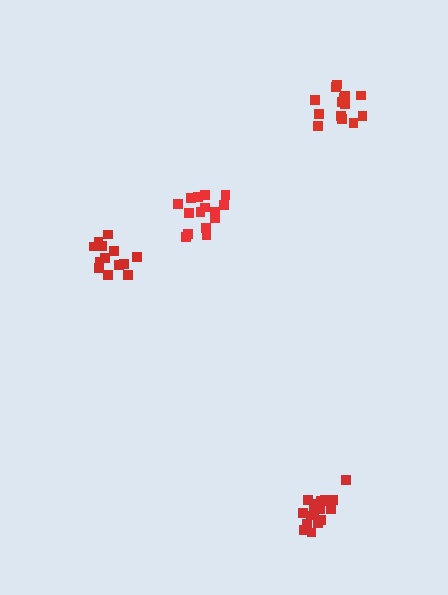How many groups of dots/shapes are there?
There are 4 groups.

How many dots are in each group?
Group 1: 17 dots, Group 2: 14 dots, Group 3: 13 dots, Group 4: 15 dots (59 total).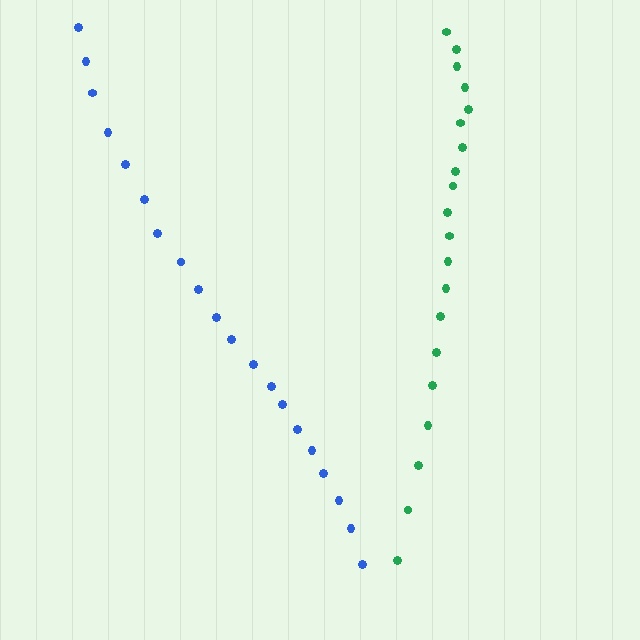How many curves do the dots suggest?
There are 2 distinct paths.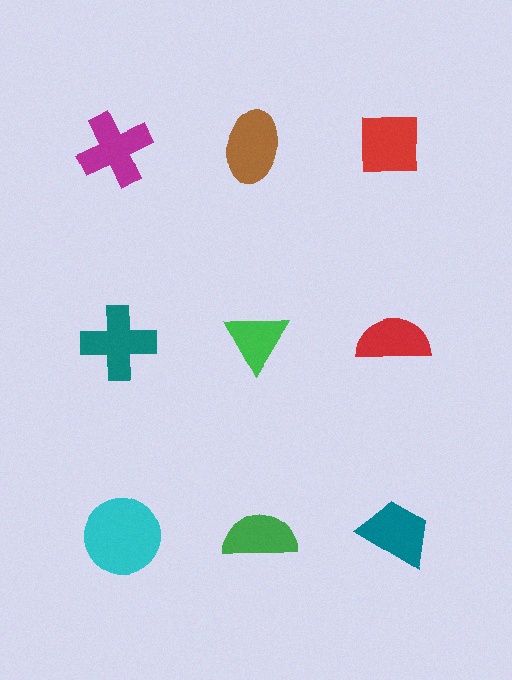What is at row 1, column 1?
A magenta cross.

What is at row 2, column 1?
A teal cross.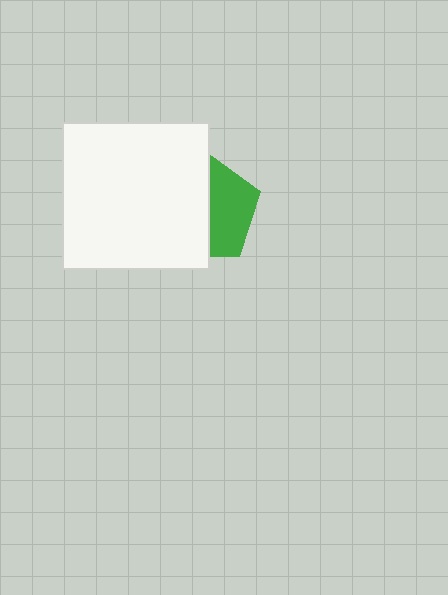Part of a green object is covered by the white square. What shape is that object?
It is a pentagon.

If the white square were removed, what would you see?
You would see the complete green pentagon.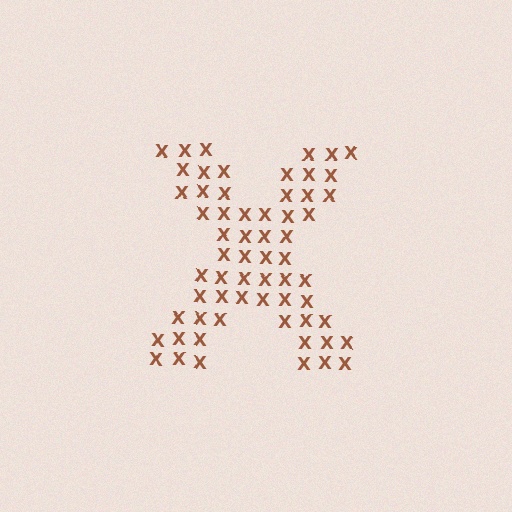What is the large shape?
The large shape is the letter X.